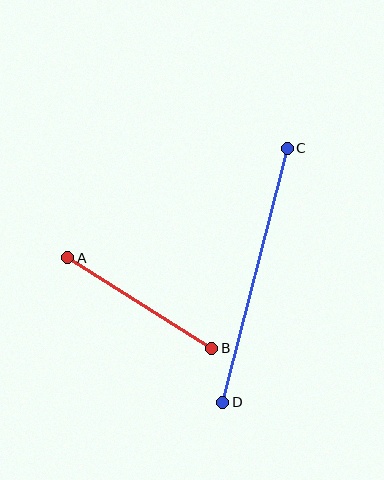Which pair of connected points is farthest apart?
Points C and D are farthest apart.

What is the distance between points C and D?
The distance is approximately 262 pixels.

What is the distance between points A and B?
The distance is approximately 170 pixels.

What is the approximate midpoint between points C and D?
The midpoint is at approximately (255, 275) pixels.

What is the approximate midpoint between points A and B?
The midpoint is at approximately (140, 303) pixels.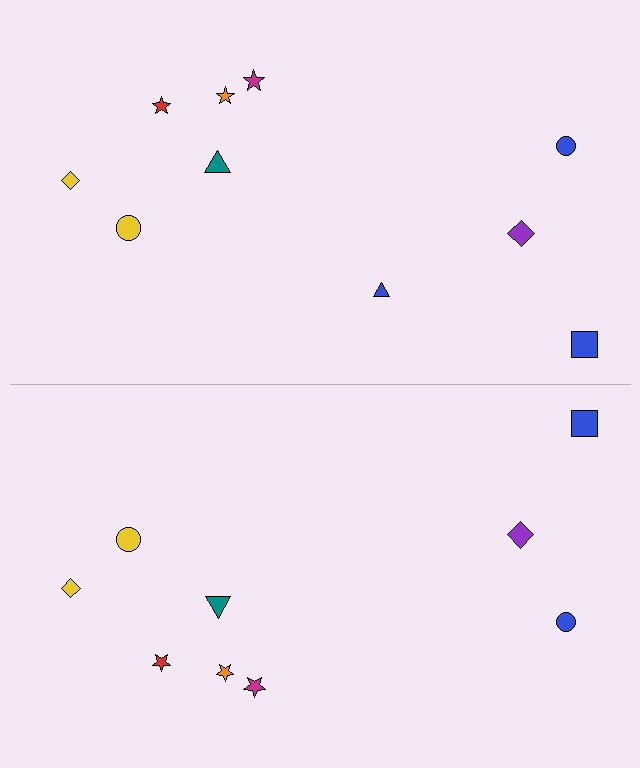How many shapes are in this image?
There are 19 shapes in this image.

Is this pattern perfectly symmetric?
No, the pattern is not perfectly symmetric. A blue triangle is missing from the bottom side.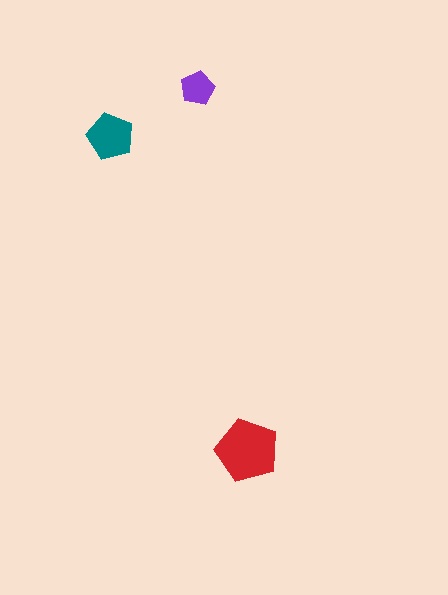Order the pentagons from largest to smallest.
the red one, the teal one, the purple one.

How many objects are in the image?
There are 3 objects in the image.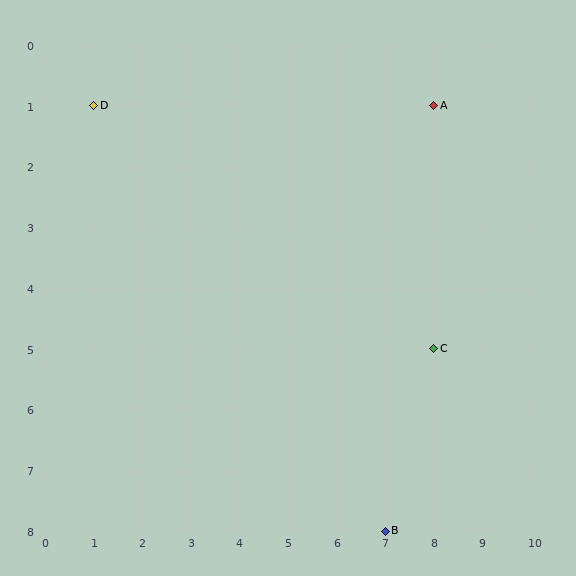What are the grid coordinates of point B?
Point B is at grid coordinates (7, 8).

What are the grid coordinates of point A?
Point A is at grid coordinates (8, 1).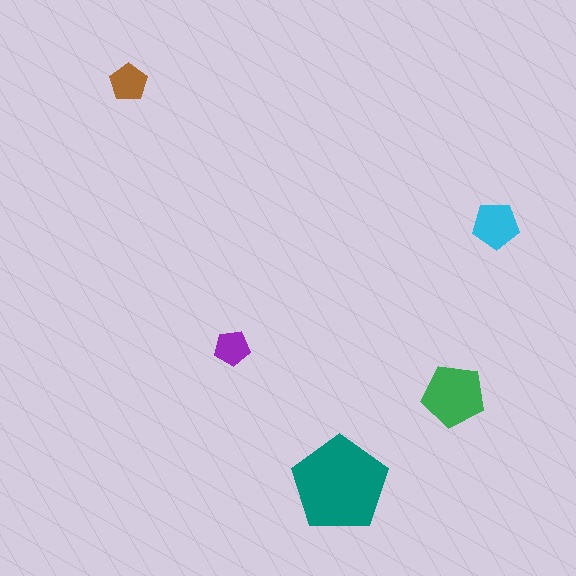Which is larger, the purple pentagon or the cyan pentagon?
The cyan one.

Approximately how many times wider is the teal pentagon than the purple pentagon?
About 2.5 times wider.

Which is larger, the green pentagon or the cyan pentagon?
The green one.